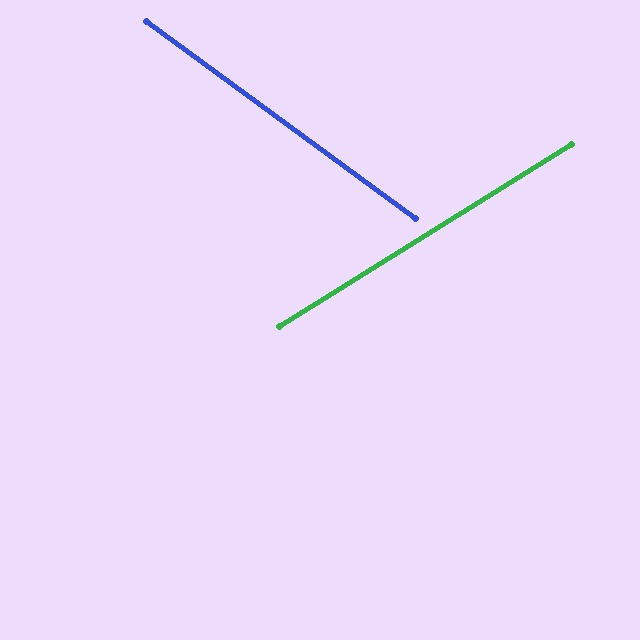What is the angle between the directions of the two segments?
Approximately 68 degrees.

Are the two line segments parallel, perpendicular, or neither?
Neither parallel nor perpendicular — they differ by about 68°.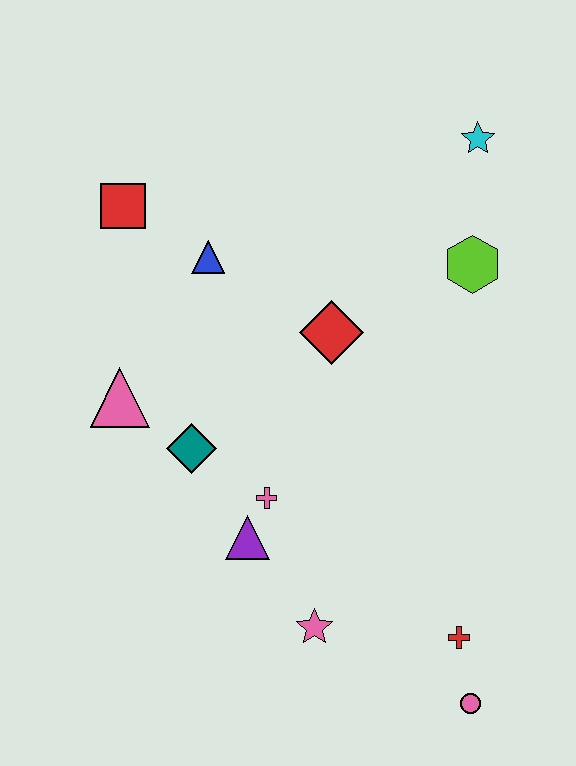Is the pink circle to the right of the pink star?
Yes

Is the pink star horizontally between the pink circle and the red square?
Yes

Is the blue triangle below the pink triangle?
No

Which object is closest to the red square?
The blue triangle is closest to the red square.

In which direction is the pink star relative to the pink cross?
The pink star is below the pink cross.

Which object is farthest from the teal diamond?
The cyan star is farthest from the teal diamond.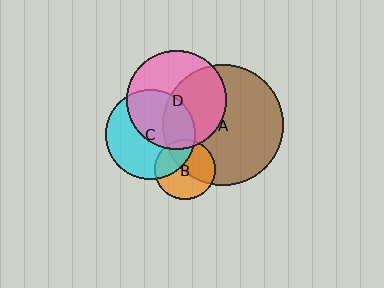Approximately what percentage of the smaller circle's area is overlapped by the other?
Approximately 50%.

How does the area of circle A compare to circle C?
Approximately 1.8 times.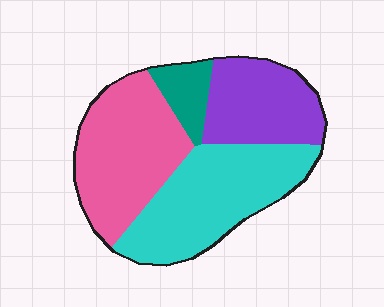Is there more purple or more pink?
Pink.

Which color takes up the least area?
Teal, at roughly 10%.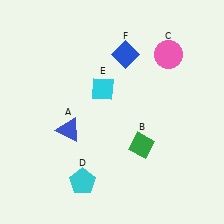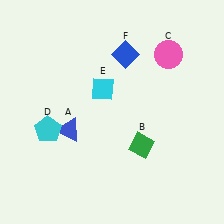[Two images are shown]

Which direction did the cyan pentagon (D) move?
The cyan pentagon (D) moved up.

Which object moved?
The cyan pentagon (D) moved up.